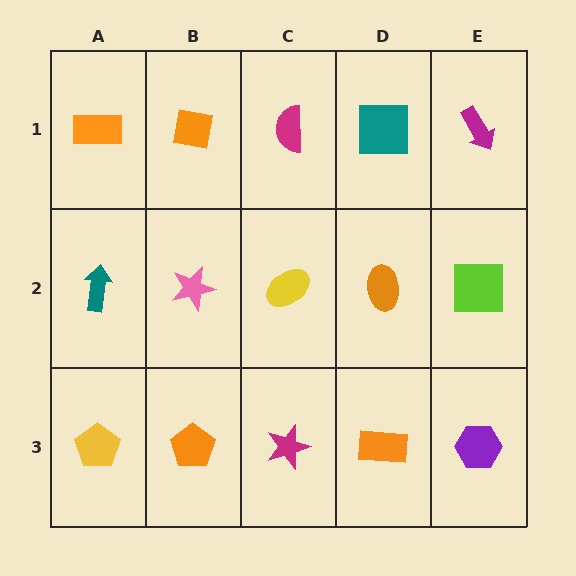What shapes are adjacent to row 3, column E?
A lime square (row 2, column E), an orange rectangle (row 3, column D).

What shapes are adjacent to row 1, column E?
A lime square (row 2, column E), a teal square (row 1, column D).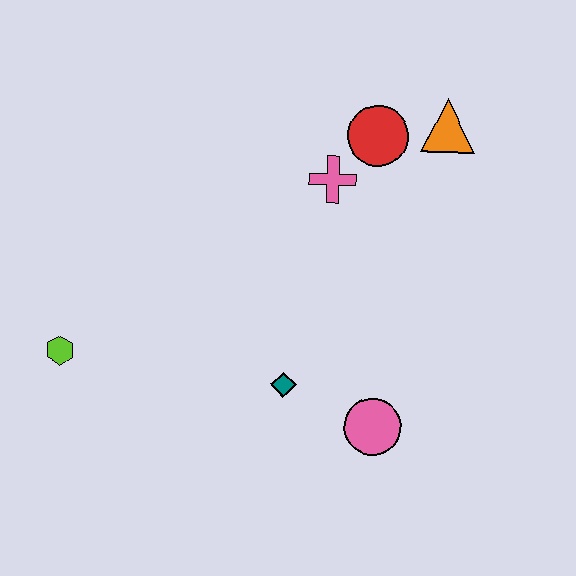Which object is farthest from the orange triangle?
The lime hexagon is farthest from the orange triangle.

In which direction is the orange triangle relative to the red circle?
The orange triangle is to the right of the red circle.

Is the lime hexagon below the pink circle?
No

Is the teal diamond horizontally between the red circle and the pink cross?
No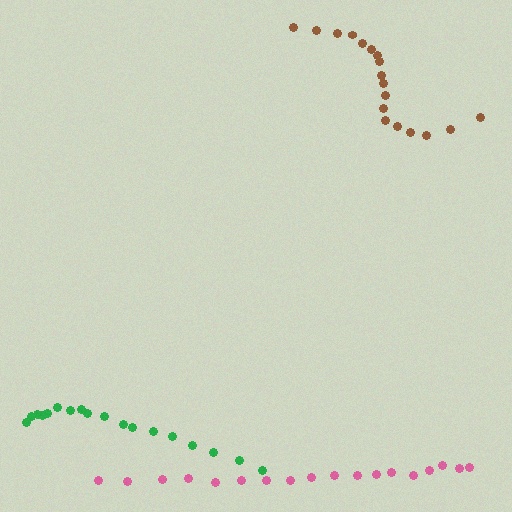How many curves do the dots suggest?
There are 3 distinct paths.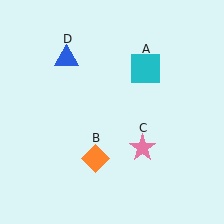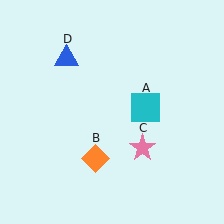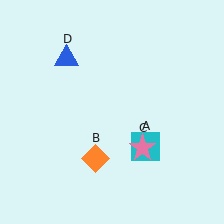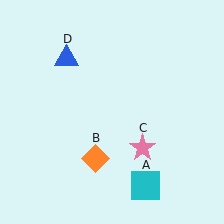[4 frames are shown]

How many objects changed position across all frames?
1 object changed position: cyan square (object A).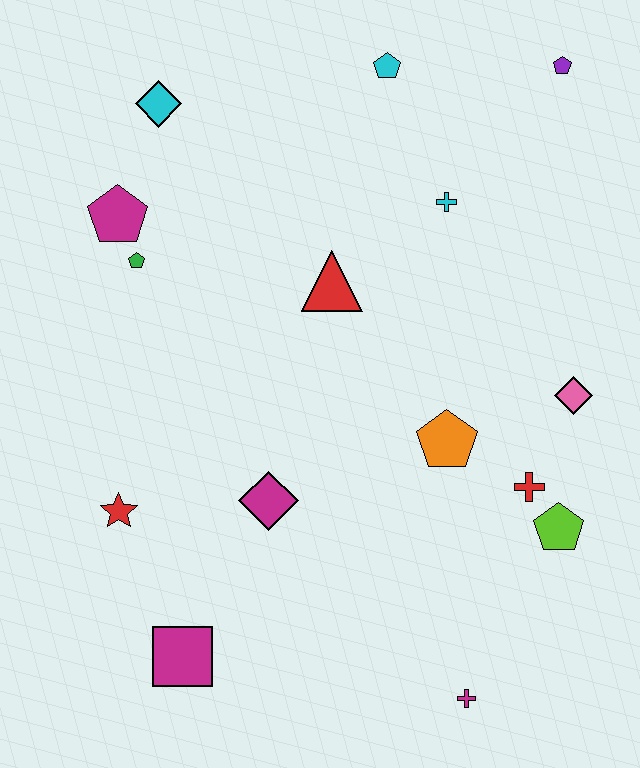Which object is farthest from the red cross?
The cyan diamond is farthest from the red cross.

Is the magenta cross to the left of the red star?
No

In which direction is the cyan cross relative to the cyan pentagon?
The cyan cross is below the cyan pentagon.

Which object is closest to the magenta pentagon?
The green pentagon is closest to the magenta pentagon.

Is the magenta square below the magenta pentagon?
Yes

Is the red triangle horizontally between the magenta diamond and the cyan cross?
Yes